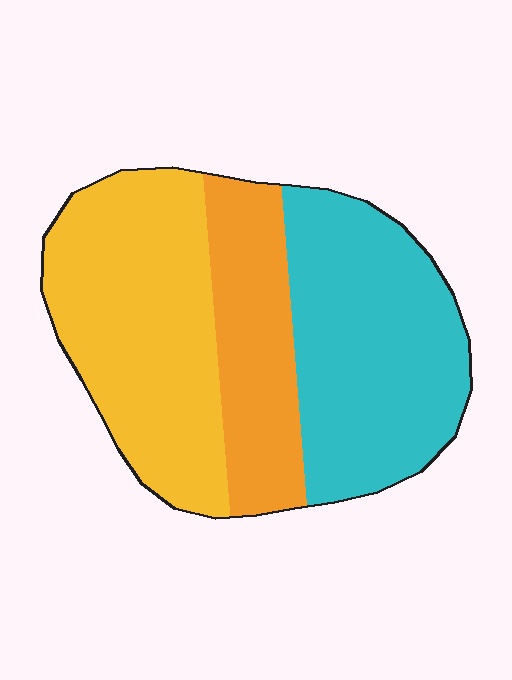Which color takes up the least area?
Orange, at roughly 20%.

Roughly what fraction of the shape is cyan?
Cyan takes up about three eighths (3/8) of the shape.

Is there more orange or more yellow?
Yellow.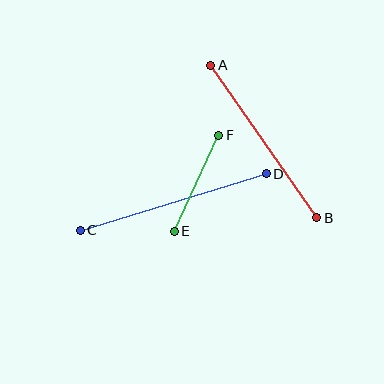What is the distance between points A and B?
The distance is approximately 186 pixels.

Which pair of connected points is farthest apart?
Points C and D are farthest apart.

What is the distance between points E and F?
The distance is approximately 106 pixels.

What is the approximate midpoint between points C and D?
The midpoint is at approximately (173, 202) pixels.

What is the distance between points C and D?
The distance is approximately 194 pixels.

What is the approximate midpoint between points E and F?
The midpoint is at approximately (197, 183) pixels.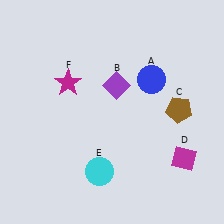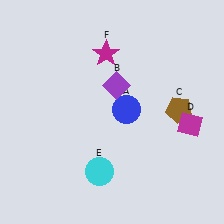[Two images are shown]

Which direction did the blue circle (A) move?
The blue circle (A) moved down.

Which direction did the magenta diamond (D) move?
The magenta diamond (D) moved up.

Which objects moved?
The objects that moved are: the blue circle (A), the magenta diamond (D), the magenta star (F).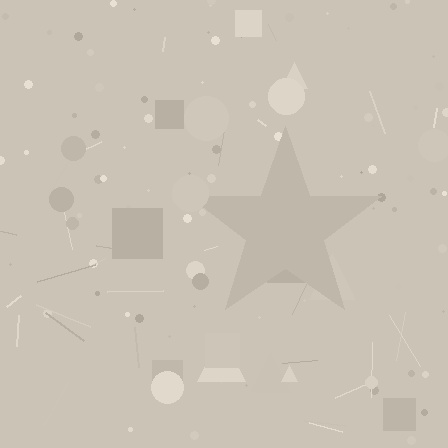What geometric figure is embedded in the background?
A star is embedded in the background.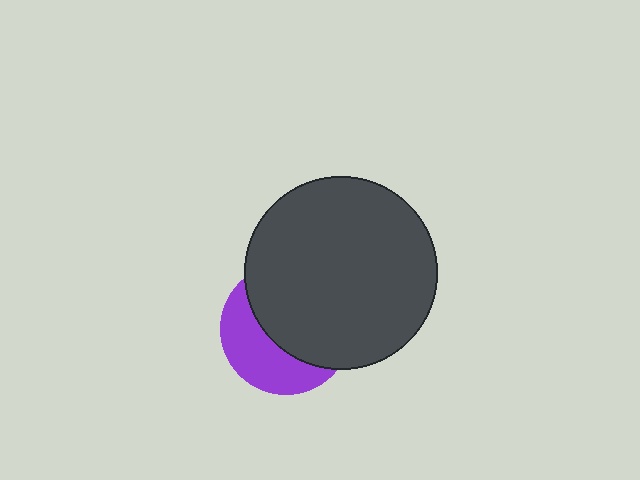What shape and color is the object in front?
The object in front is a dark gray circle.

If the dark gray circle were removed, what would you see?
You would see the complete purple circle.